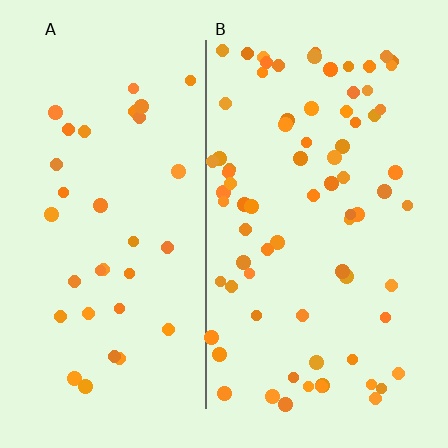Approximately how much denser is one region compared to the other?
Approximately 2.2× — region B over region A.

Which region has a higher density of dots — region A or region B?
B (the right).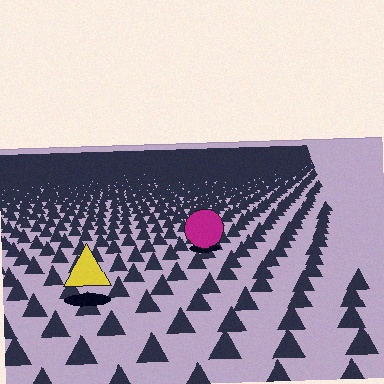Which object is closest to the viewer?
The yellow triangle is closest. The texture marks near it are larger and more spread out.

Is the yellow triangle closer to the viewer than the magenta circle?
Yes. The yellow triangle is closer — you can tell from the texture gradient: the ground texture is coarser near it.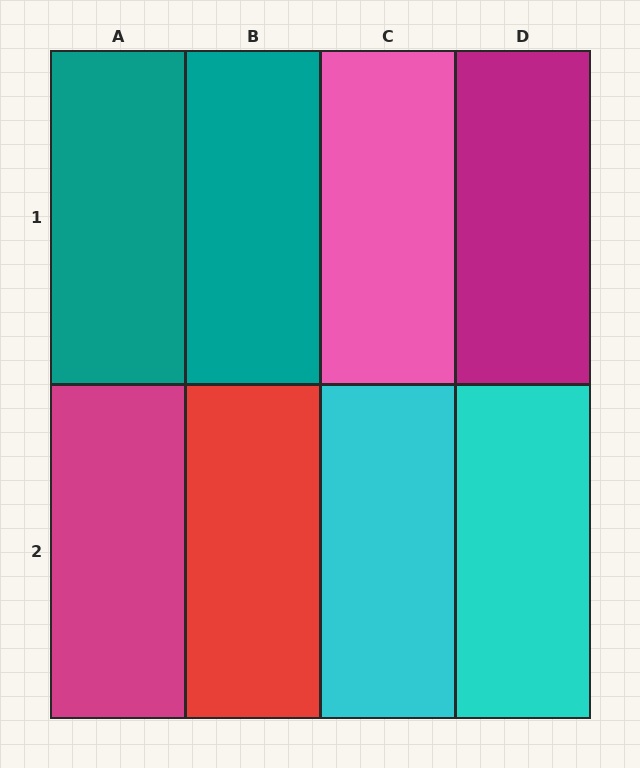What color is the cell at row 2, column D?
Cyan.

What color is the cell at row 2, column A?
Magenta.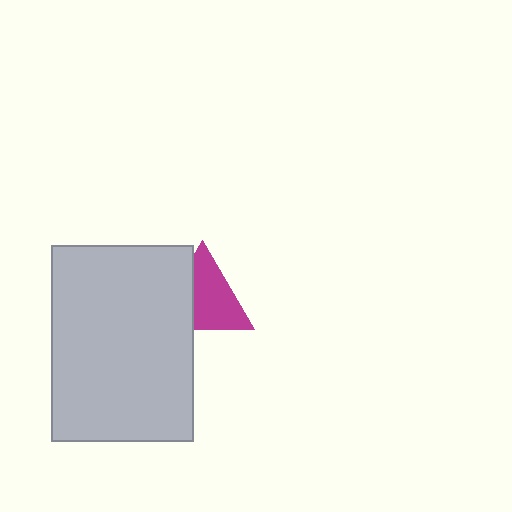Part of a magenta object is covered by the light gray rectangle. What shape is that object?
It is a triangle.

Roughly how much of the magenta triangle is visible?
Most of it is visible (roughly 66%).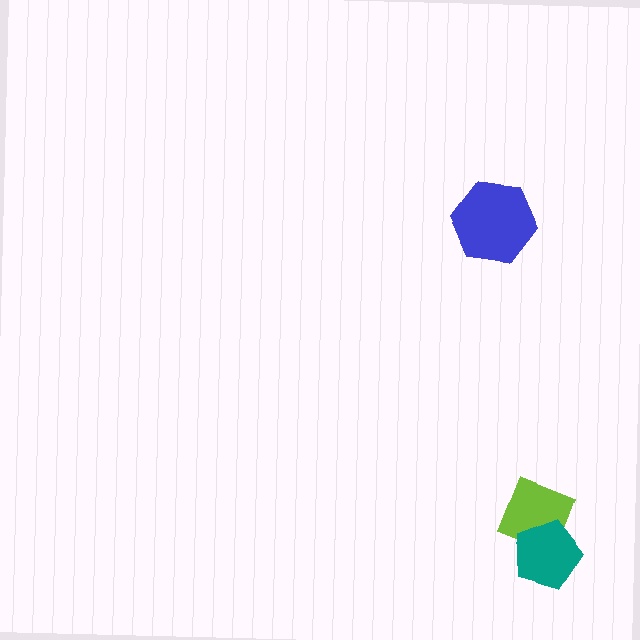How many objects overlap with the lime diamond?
1 object overlaps with the lime diamond.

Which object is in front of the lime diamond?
The teal pentagon is in front of the lime diamond.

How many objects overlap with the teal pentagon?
1 object overlaps with the teal pentagon.